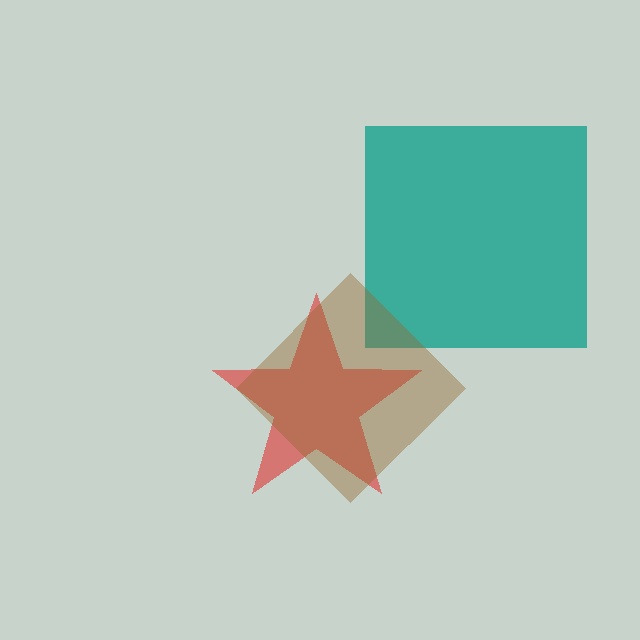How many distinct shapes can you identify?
There are 3 distinct shapes: a red star, a teal square, a brown diamond.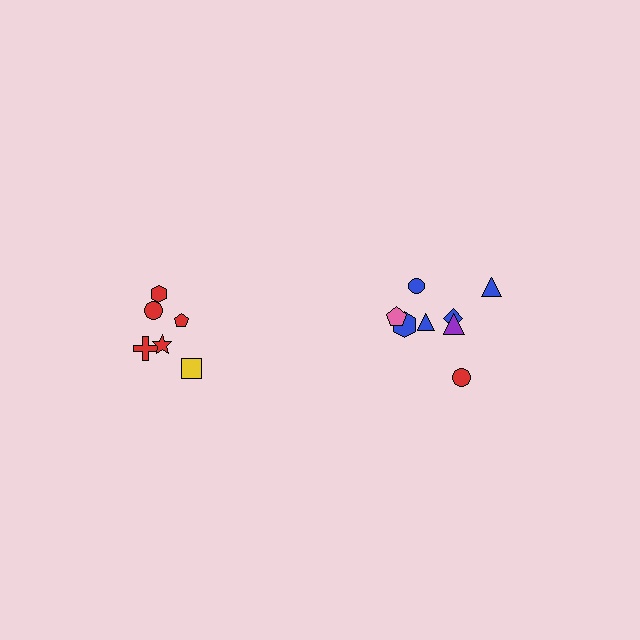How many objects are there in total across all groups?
There are 14 objects.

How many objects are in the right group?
There are 8 objects.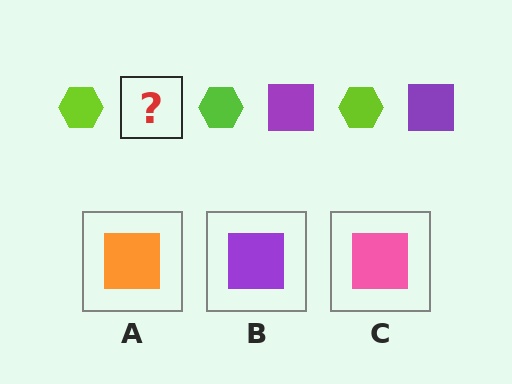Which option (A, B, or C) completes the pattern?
B.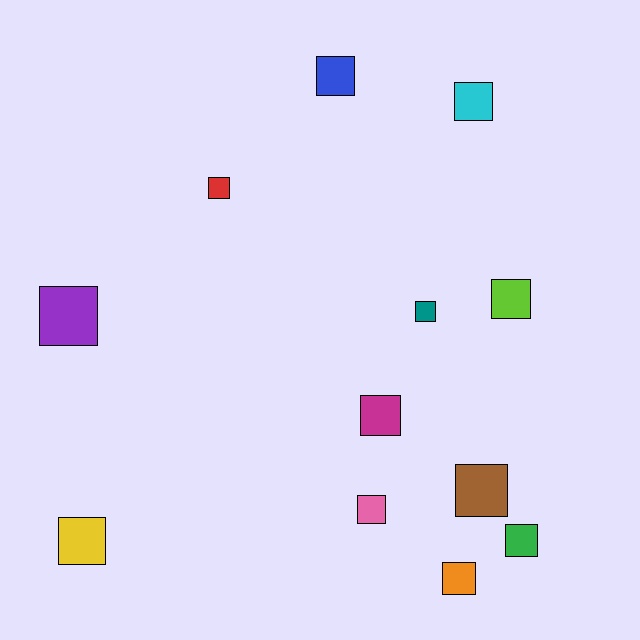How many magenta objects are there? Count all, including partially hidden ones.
There is 1 magenta object.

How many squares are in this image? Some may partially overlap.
There are 12 squares.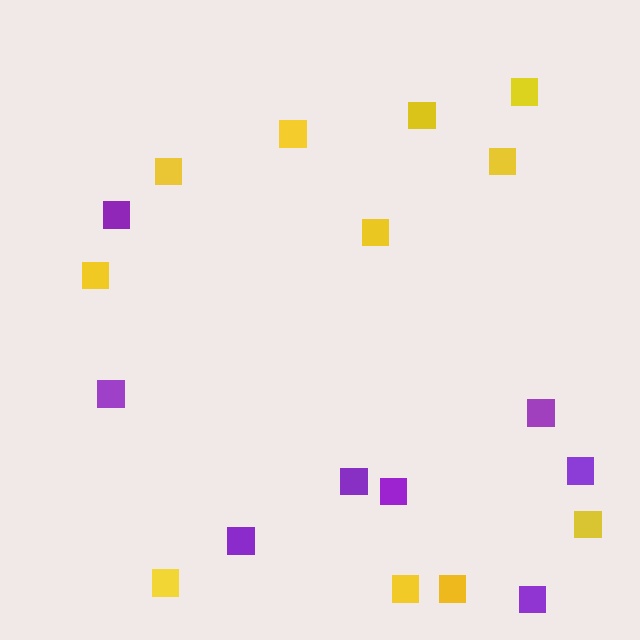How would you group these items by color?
There are 2 groups: one group of yellow squares (11) and one group of purple squares (8).